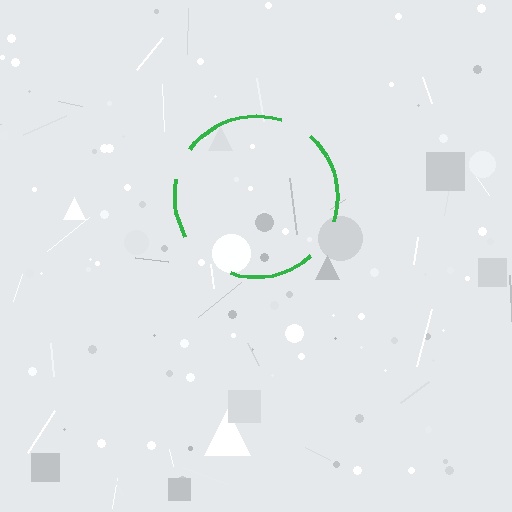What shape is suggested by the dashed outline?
The dashed outline suggests a circle.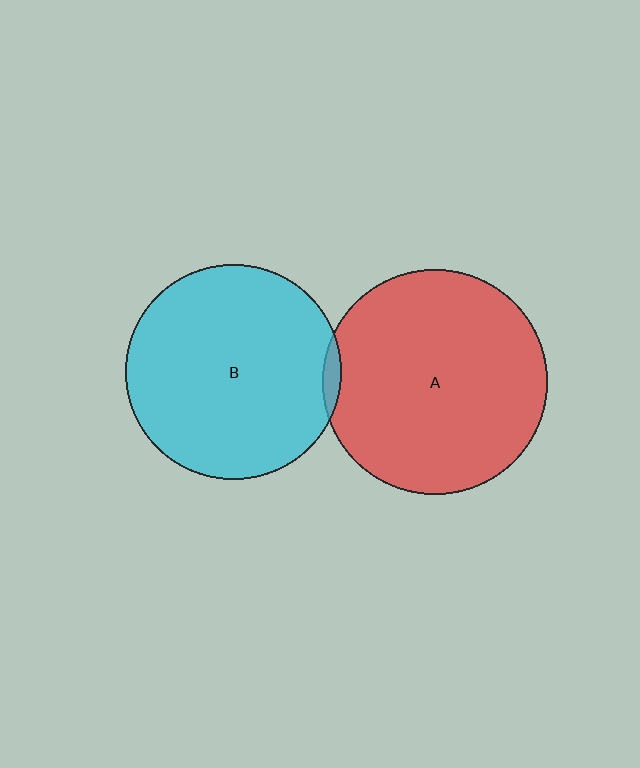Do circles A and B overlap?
Yes.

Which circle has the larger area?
Circle A (red).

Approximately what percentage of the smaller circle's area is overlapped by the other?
Approximately 5%.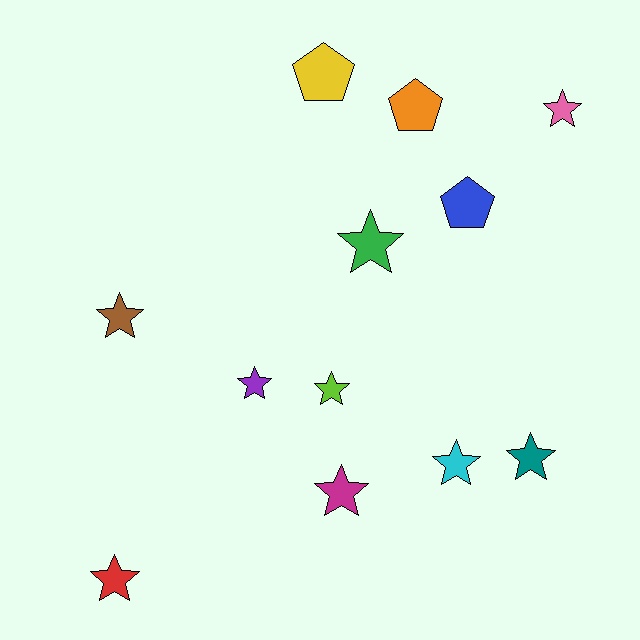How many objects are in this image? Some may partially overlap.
There are 12 objects.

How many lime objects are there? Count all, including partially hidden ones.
There is 1 lime object.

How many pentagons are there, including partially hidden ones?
There are 3 pentagons.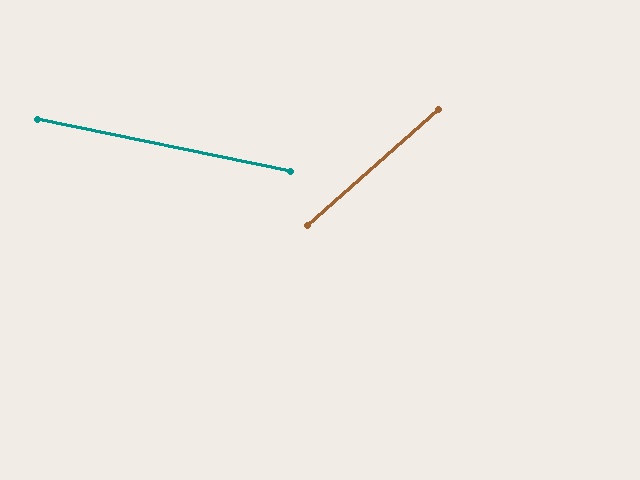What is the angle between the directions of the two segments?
Approximately 53 degrees.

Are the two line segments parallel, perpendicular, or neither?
Neither parallel nor perpendicular — they differ by about 53°.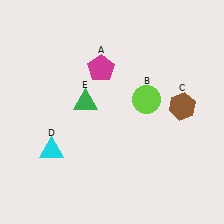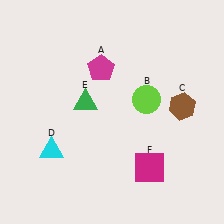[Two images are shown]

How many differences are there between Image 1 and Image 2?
There is 1 difference between the two images.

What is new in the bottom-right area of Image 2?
A magenta square (F) was added in the bottom-right area of Image 2.